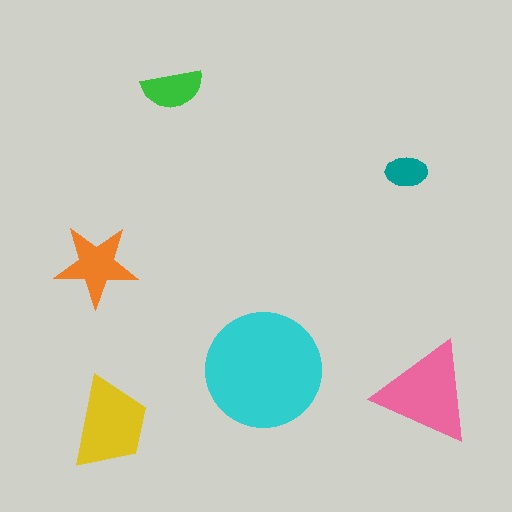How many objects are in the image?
There are 6 objects in the image.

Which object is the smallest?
The teal ellipse.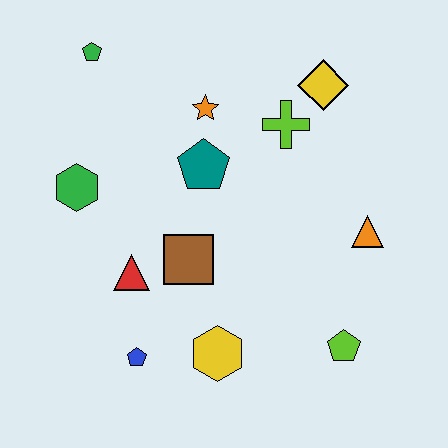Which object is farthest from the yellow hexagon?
The green pentagon is farthest from the yellow hexagon.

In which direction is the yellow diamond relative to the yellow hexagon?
The yellow diamond is above the yellow hexagon.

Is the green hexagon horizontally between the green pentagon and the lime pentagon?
No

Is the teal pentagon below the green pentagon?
Yes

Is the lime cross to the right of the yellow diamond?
No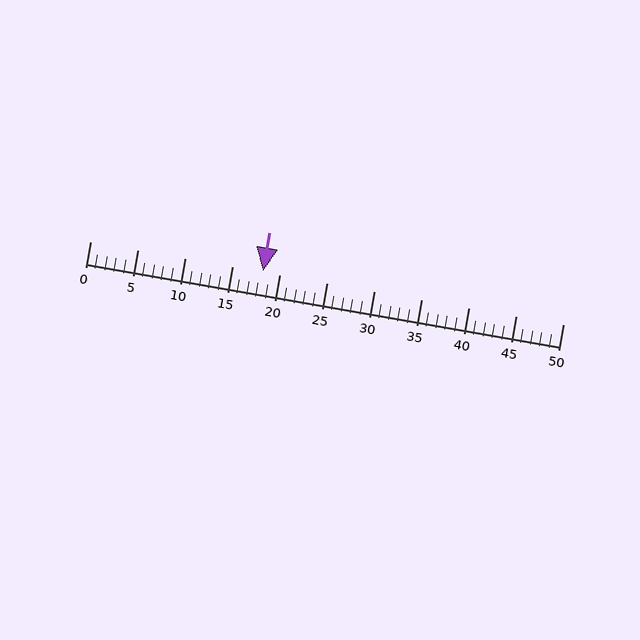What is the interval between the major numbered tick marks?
The major tick marks are spaced 5 units apart.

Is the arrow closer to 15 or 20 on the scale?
The arrow is closer to 20.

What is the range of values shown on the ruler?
The ruler shows values from 0 to 50.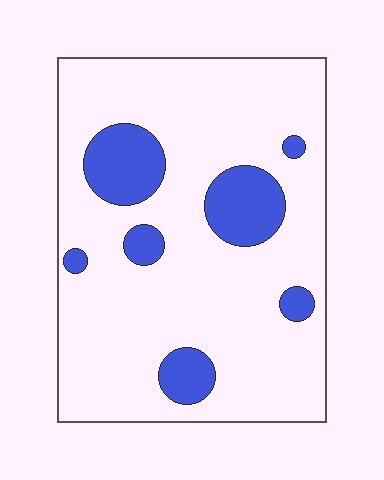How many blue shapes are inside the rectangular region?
7.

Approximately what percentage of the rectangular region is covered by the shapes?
Approximately 15%.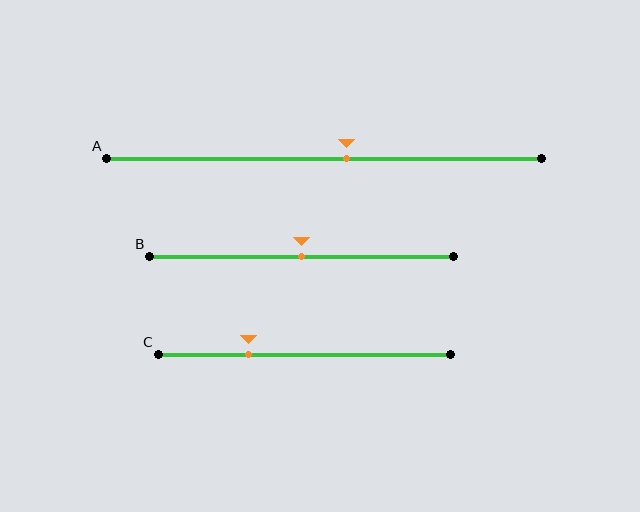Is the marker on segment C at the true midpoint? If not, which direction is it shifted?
No, the marker on segment C is shifted to the left by about 19% of the segment length.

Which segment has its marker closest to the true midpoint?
Segment B has its marker closest to the true midpoint.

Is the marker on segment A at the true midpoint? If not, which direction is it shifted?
No, the marker on segment A is shifted to the right by about 5% of the segment length.